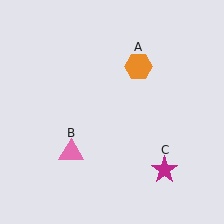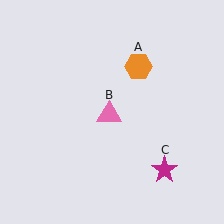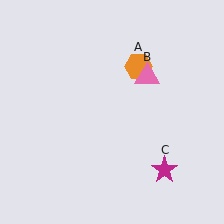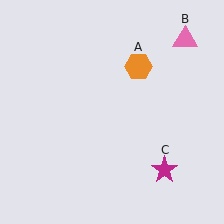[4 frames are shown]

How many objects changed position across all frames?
1 object changed position: pink triangle (object B).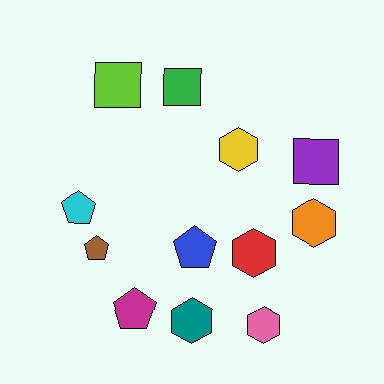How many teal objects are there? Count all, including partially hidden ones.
There is 1 teal object.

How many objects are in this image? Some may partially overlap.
There are 12 objects.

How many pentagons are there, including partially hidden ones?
There are 4 pentagons.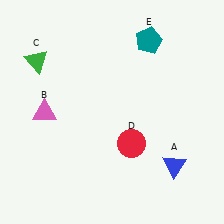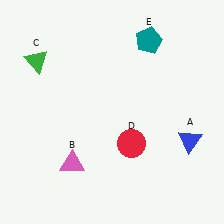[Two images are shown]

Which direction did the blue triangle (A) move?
The blue triangle (A) moved up.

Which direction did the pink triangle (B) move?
The pink triangle (B) moved down.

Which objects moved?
The objects that moved are: the blue triangle (A), the pink triangle (B).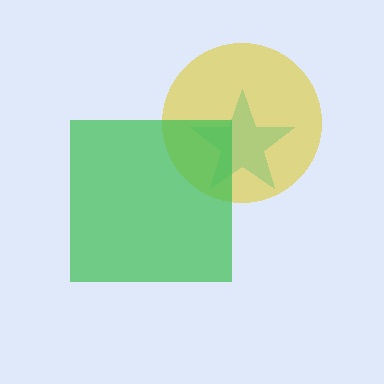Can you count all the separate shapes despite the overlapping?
Yes, there are 3 separate shapes.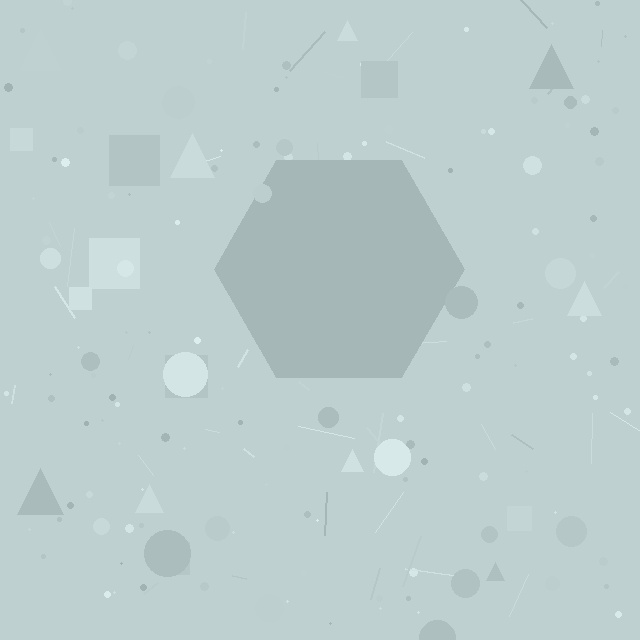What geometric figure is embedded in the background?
A hexagon is embedded in the background.